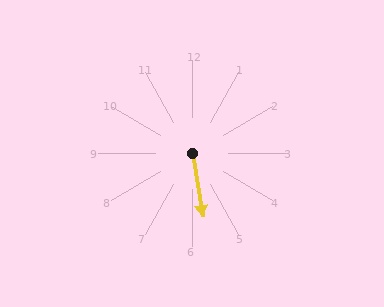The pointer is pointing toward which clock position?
Roughly 6 o'clock.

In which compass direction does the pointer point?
South.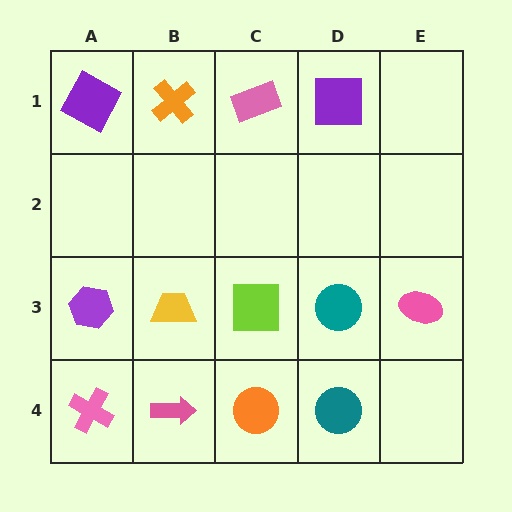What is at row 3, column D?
A teal circle.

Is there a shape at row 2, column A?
No, that cell is empty.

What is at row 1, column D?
A purple square.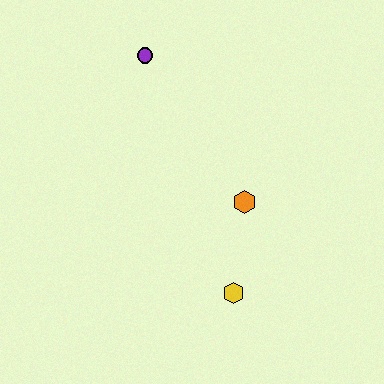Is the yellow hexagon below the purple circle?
Yes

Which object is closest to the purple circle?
The orange hexagon is closest to the purple circle.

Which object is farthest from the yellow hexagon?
The purple circle is farthest from the yellow hexagon.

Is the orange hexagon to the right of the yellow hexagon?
Yes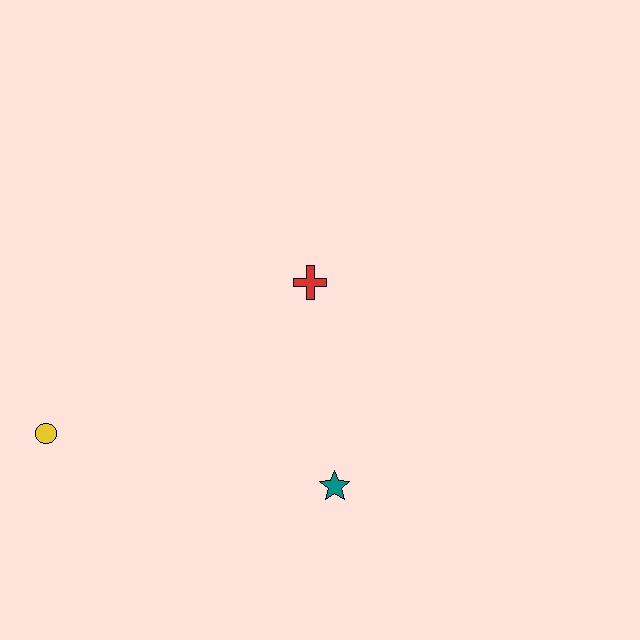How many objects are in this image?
There are 3 objects.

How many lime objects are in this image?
There are no lime objects.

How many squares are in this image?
There are no squares.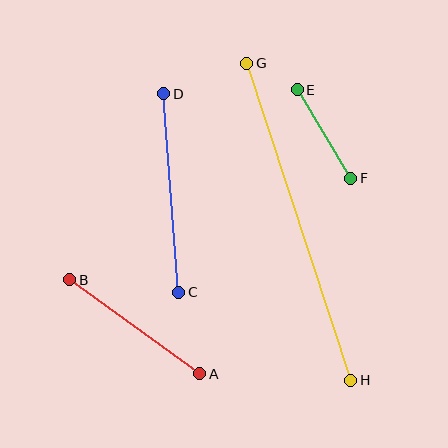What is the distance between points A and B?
The distance is approximately 161 pixels.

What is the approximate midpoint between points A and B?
The midpoint is at approximately (135, 327) pixels.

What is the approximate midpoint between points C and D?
The midpoint is at approximately (171, 193) pixels.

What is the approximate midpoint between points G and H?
The midpoint is at approximately (299, 222) pixels.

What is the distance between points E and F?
The distance is approximately 103 pixels.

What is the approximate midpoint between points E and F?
The midpoint is at approximately (324, 134) pixels.